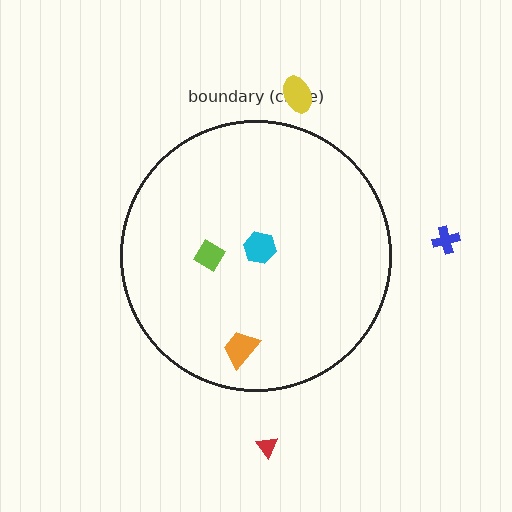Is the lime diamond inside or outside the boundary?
Inside.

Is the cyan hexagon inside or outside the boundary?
Inside.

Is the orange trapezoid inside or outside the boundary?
Inside.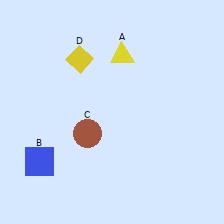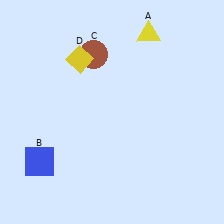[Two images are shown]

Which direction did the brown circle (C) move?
The brown circle (C) moved up.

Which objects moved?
The objects that moved are: the yellow triangle (A), the brown circle (C).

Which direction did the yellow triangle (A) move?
The yellow triangle (A) moved right.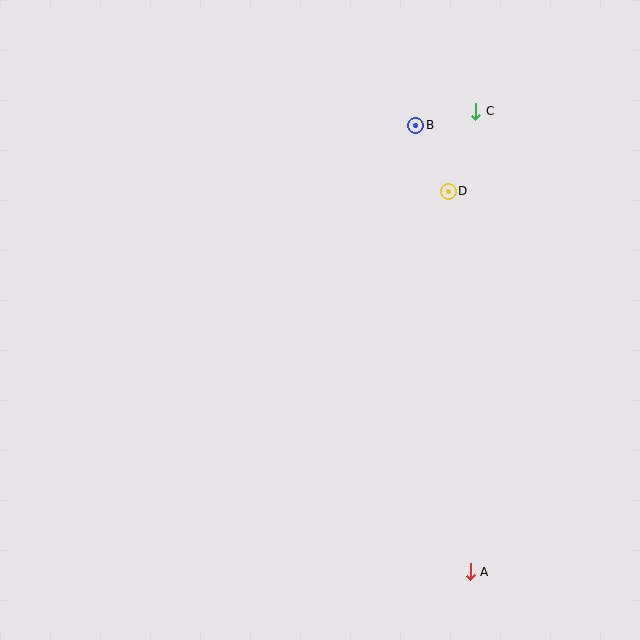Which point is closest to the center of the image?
Point D at (448, 191) is closest to the center.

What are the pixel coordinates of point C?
Point C is at (476, 111).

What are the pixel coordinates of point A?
Point A is at (470, 572).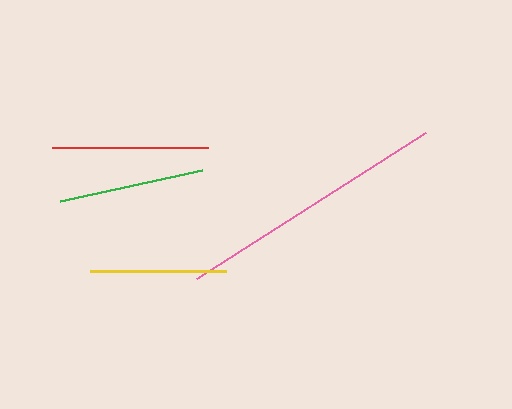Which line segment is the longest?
The pink line is the longest at approximately 271 pixels.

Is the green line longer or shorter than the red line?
The red line is longer than the green line.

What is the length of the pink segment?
The pink segment is approximately 271 pixels long.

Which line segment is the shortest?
The yellow line is the shortest at approximately 137 pixels.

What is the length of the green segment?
The green segment is approximately 146 pixels long.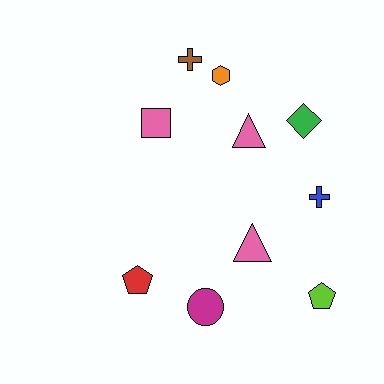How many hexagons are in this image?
There is 1 hexagon.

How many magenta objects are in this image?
There is 1 magenta object.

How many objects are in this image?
There are 10 objects.